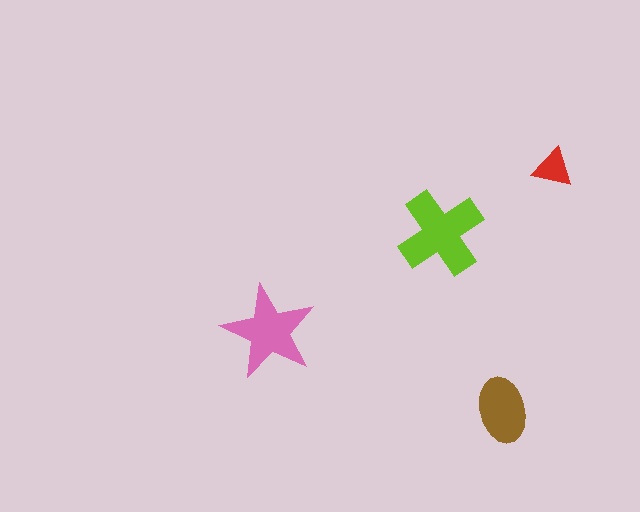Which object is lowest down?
The brown ellipse is bottommost.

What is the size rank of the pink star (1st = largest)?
2nd.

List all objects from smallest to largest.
The red triangle, the brown ellipse, the pink star, the lime cross.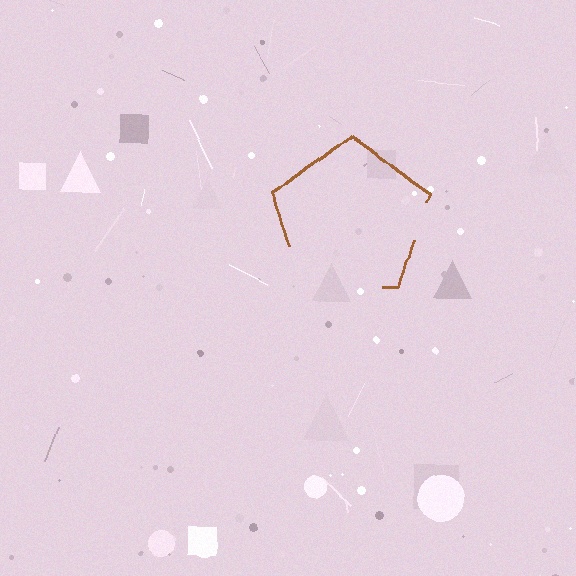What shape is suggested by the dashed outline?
The dashed outline suggests a pentagon.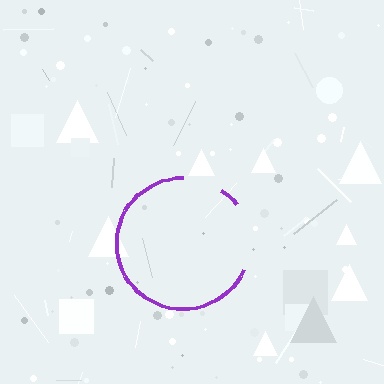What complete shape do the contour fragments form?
The contour fragments form a circle.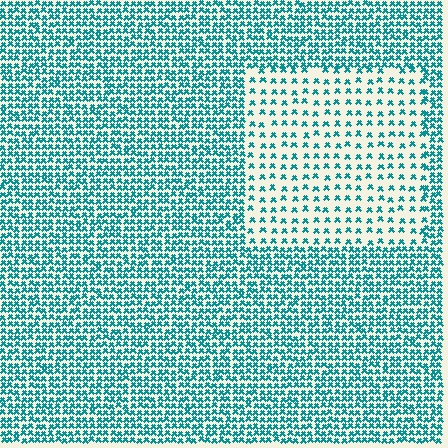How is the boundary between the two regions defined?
The boundary is defined by a change in element density (approximately 2.5x ratio). All elements are the same color, size, and shape.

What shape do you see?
I see a rectangle.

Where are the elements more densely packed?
The elements are more densely packed outside the rectangle boundary.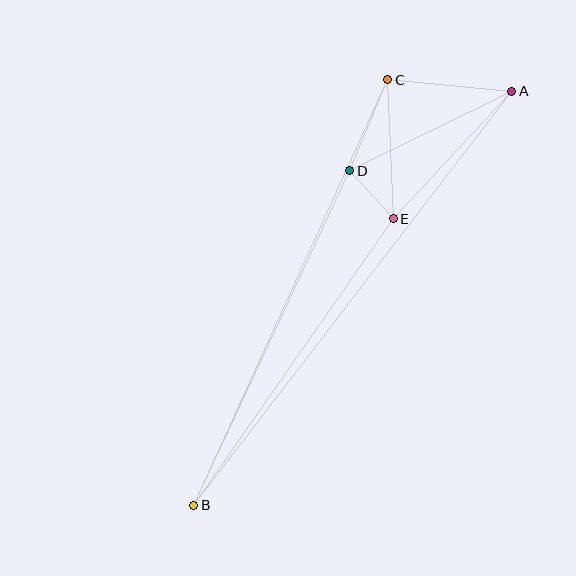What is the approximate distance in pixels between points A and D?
The distance between A and D is approximately 180 pixels.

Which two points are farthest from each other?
Points A and B are farthest from each other.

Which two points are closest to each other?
Points D and E are closest to each other.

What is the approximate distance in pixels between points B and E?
The distance between B and E is approximately 349 pixels.